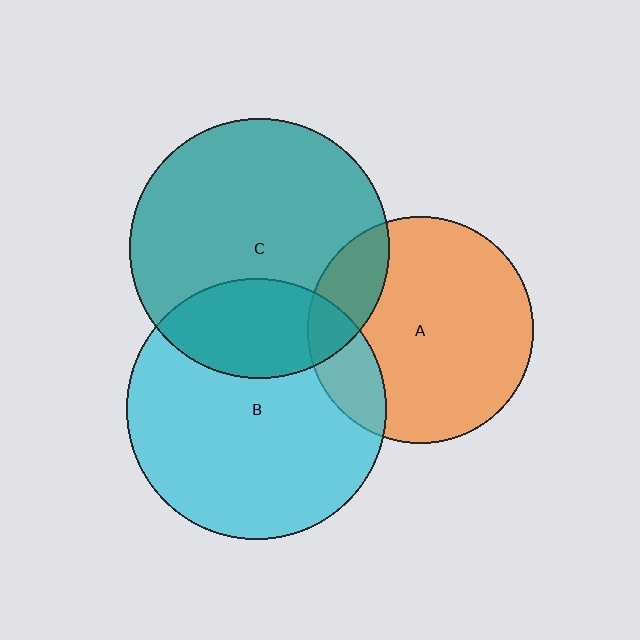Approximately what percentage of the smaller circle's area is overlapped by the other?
Approximately 15%.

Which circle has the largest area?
Circle B (cyan).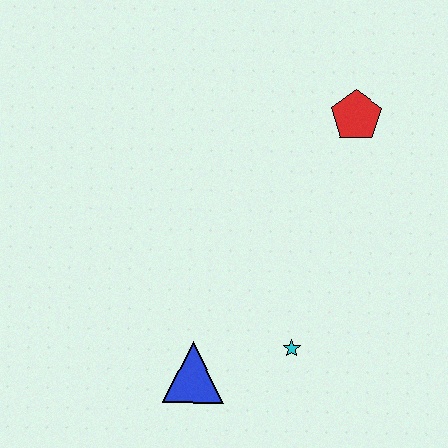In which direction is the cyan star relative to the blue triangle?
The cyan star is to the right of the blue triangle.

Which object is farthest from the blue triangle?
The red pentagon is farthest from the blue triangle.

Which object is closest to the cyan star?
The blue triangle is closest to the cyan star.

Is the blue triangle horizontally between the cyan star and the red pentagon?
No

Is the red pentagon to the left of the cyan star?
No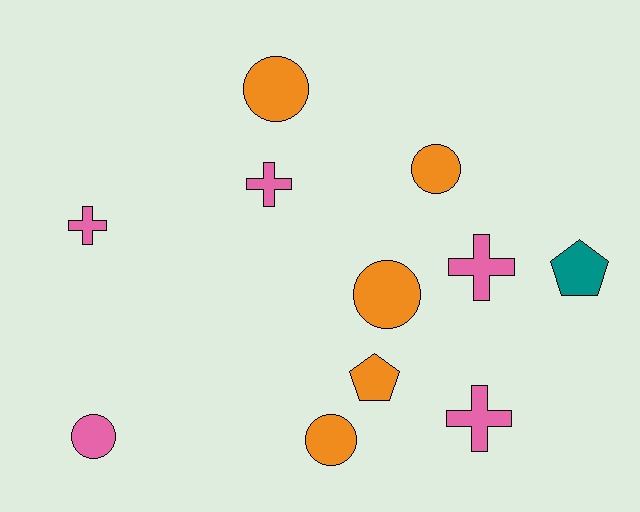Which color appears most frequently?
Pink, with 5 objects.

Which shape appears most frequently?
Circle, with 5 objects.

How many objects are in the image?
There are 11 objects.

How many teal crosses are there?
There are no teal crosses.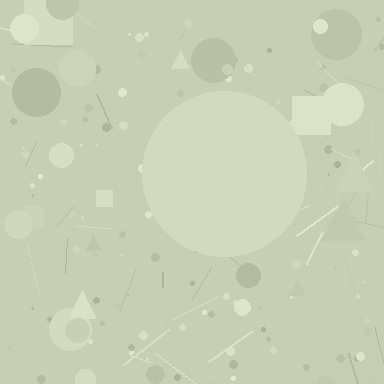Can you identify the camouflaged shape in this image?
The camouflaged shape is a circle.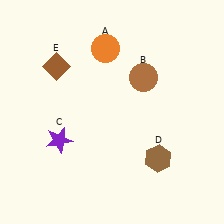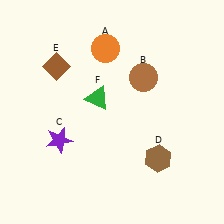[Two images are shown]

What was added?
A green triangle (F) was added in Image 2.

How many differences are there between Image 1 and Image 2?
There is 1 difference between the two images.